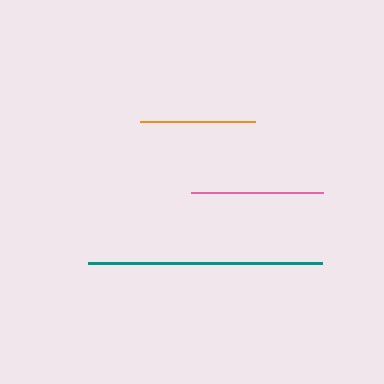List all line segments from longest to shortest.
From longest to shortest: teal, pink, orange.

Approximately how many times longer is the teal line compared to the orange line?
The teal line is approximately 2.0 times the length of the orange line.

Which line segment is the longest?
The teal line is the longest at approximately 234 pixels.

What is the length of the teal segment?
The teal segment is approximately 234 pixels long.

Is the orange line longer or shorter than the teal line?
The teal line is longer than the orange line.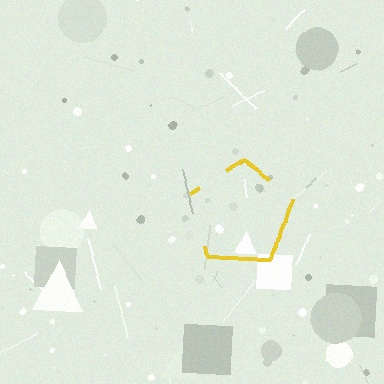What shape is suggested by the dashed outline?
The dashed outline suggests a pentagon.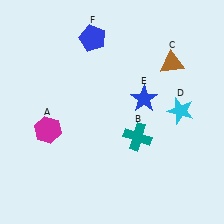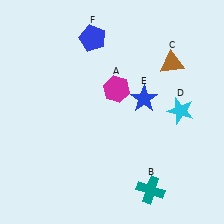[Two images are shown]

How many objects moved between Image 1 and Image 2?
2 objects moved between the two images.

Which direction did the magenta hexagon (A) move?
The magenta hexagon (A) moved right.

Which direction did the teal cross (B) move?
The teal cross (B) moved down.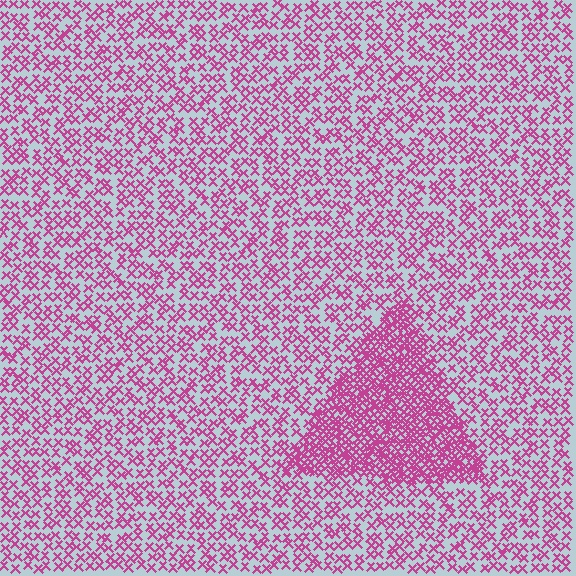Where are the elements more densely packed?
The elements are more densely packed inside the triangle boundary.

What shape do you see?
I see a triangle.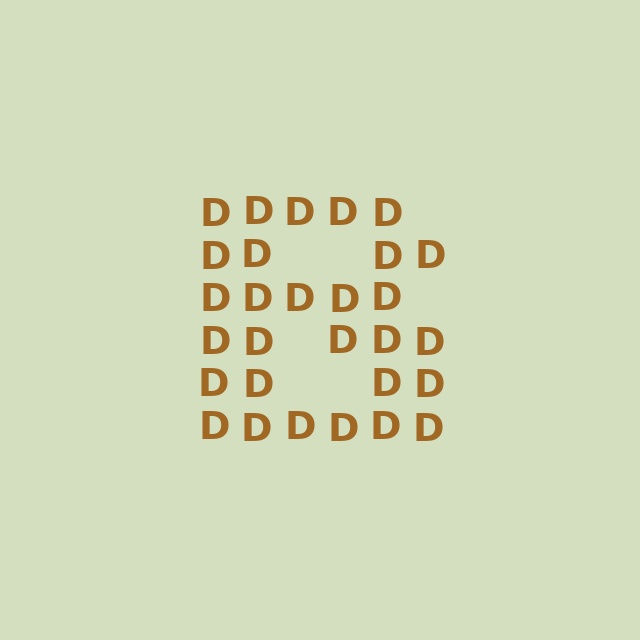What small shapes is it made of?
It is made of small letter D's.